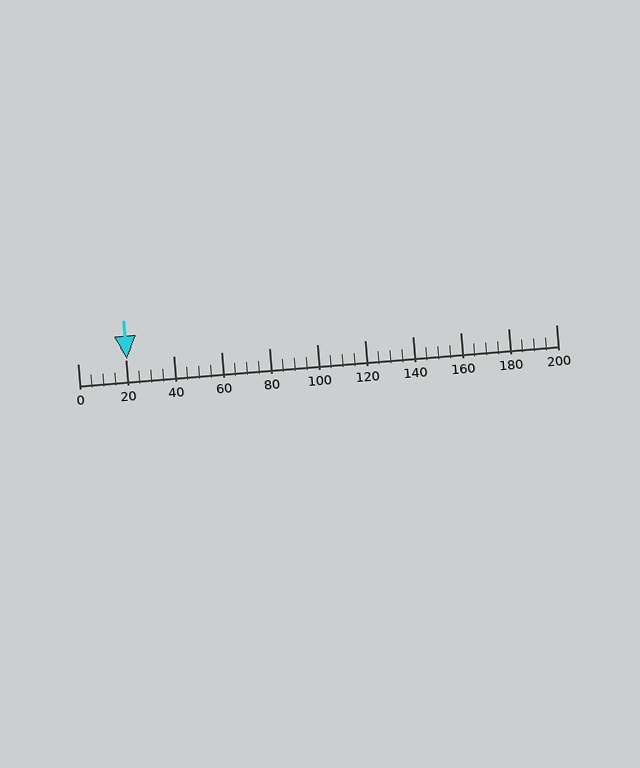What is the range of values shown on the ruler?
The ruler shows values from 0 to 200.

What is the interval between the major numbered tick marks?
The major tick marks are spaced 20 units apart.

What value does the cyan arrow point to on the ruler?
The cyan arrow points to approximately 21.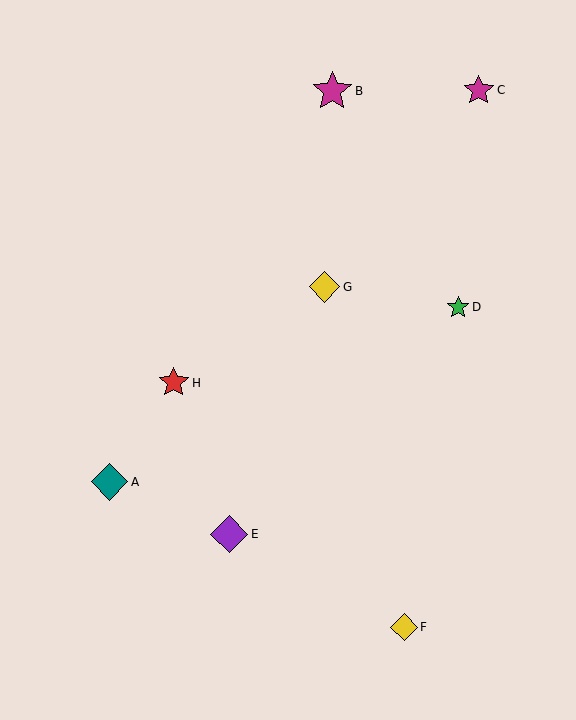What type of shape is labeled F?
Shape F is a yellow diamond.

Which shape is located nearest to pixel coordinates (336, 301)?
The yellow diamond (labeled G) at (325, 287) is nearest to that location.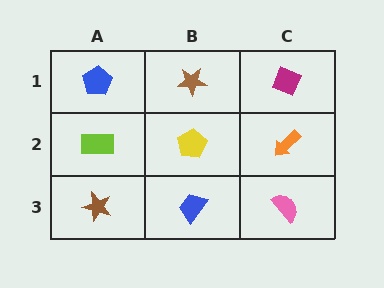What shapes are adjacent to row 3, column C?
An orange arrow (row 2, column C), a blue trapezoid (row 3, column B).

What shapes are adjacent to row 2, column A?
A blue pentagon (row 1, column A), a brown star (row 3, column A), a yellow pentagon (row 2, column B).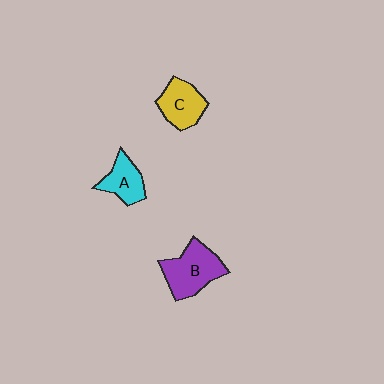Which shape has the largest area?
Shape B (purple).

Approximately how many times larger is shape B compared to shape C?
Approximately 1.4 times.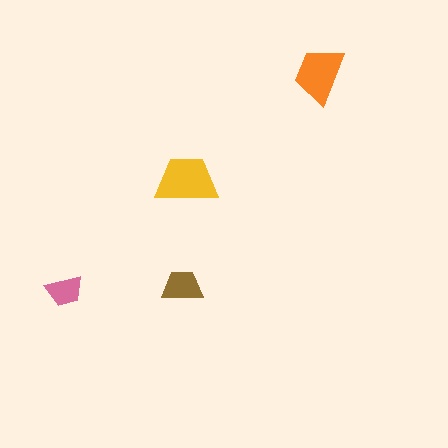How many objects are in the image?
There are 4 objects in the image.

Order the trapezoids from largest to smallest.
the yellow one, the orange one, the brown one, the pink one.